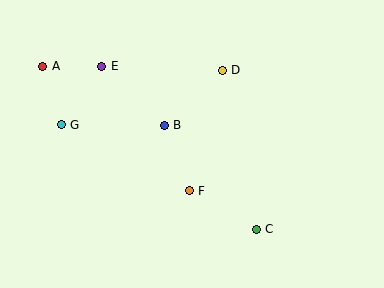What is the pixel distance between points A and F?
The distance between A and F is 192 pixels.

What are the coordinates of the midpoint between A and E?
The midpoint between A and E is at (72, 66).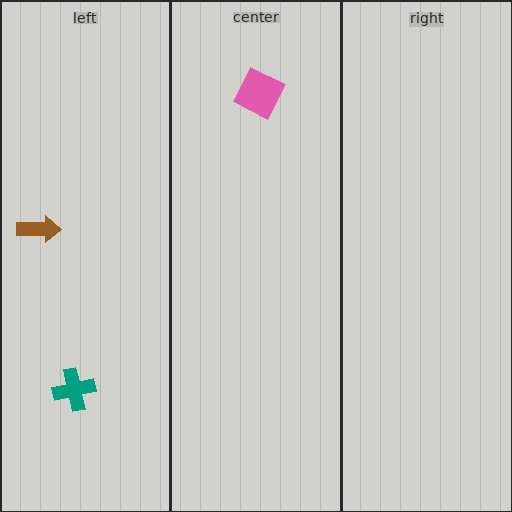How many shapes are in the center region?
1.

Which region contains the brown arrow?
The left region.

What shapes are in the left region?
The brown arrow, the teal cross.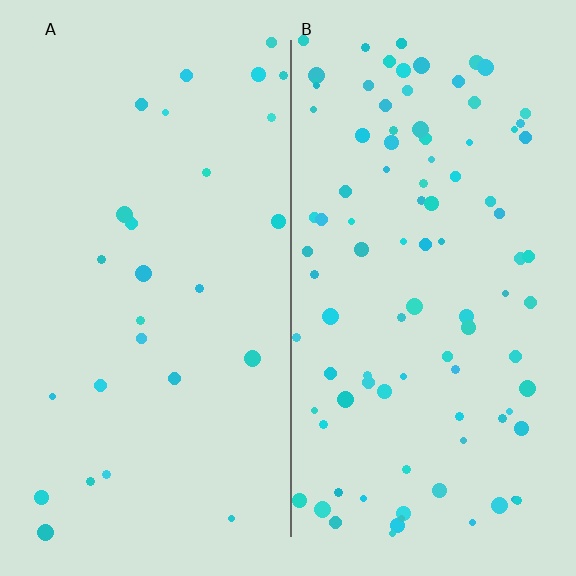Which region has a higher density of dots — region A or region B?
B (the right).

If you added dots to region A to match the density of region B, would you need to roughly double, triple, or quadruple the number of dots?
Approximately quadruple.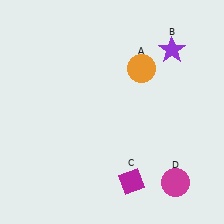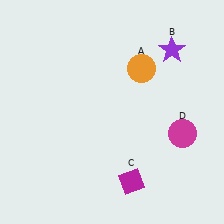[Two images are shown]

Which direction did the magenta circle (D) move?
The magenta circle (D) moved up.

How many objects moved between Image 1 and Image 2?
1 object moved between the two images.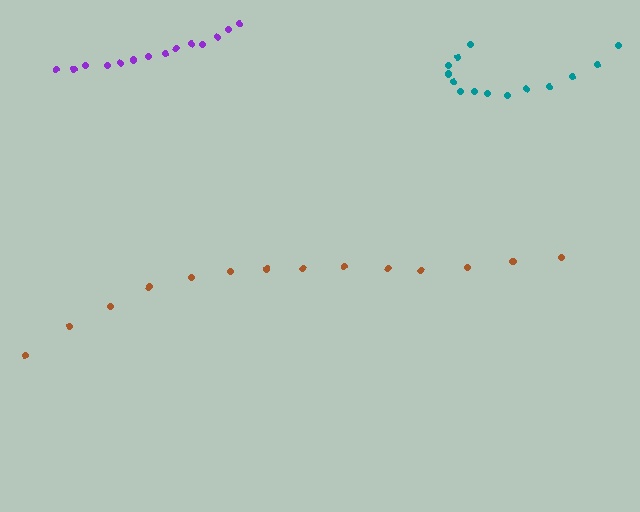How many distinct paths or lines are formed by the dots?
There are 3 distinct paths.